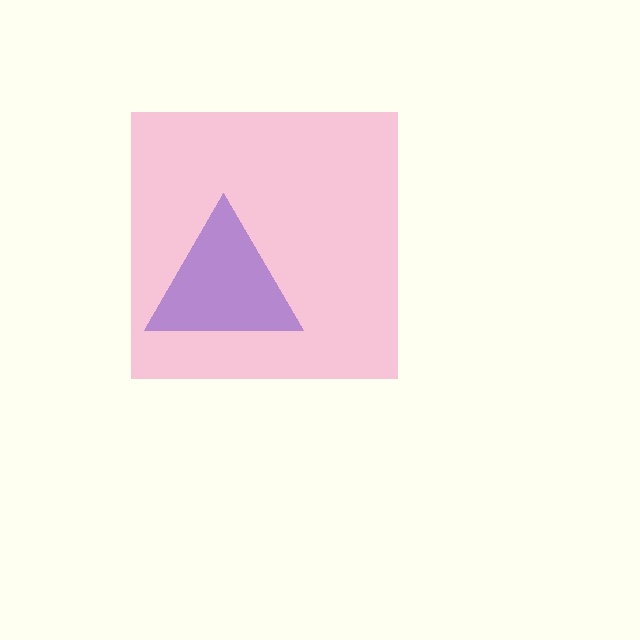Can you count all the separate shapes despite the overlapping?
Yes, there are 2 separate shapes.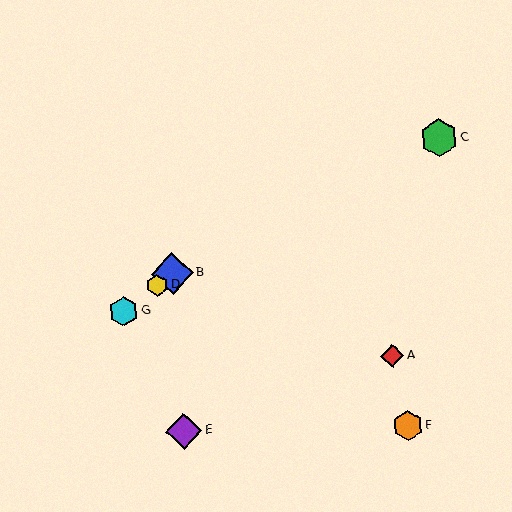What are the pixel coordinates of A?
Object A is at (392, 356).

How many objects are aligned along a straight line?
3 objects (B, D, G) are aligned along a straight line.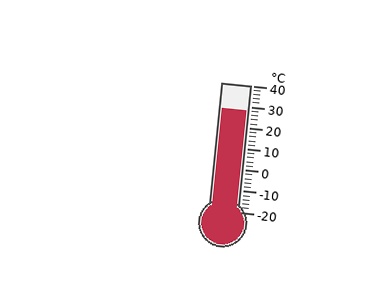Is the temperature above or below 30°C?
The temperature is below 30°C.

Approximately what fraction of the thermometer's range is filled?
The thermometer is filled to approximately 80% of its range.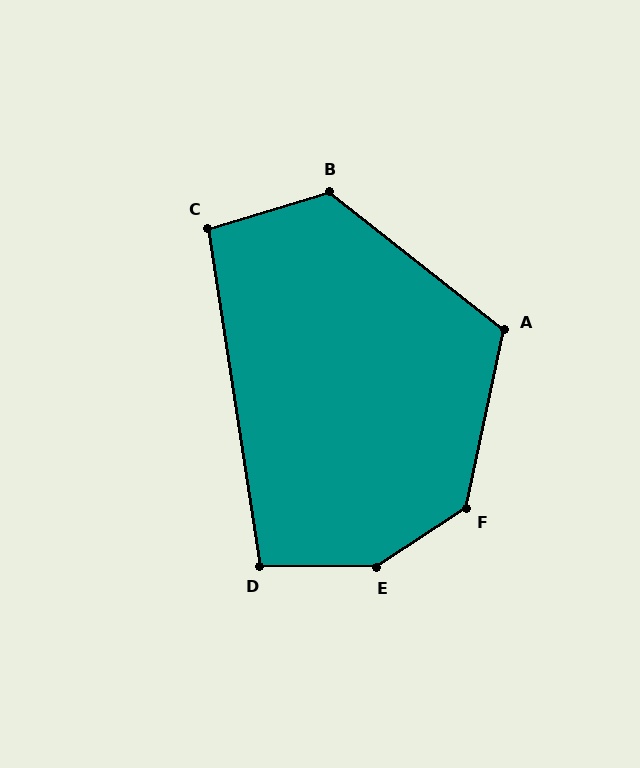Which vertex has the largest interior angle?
E, at approximately 146 degrees.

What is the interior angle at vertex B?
Approximately 125 degrees (obtuse).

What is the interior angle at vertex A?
Approximately 116 degrees (obtuse).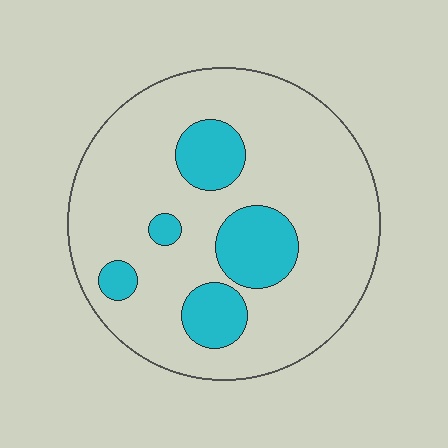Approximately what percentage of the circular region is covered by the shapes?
Approximately 20%.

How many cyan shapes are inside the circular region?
5.